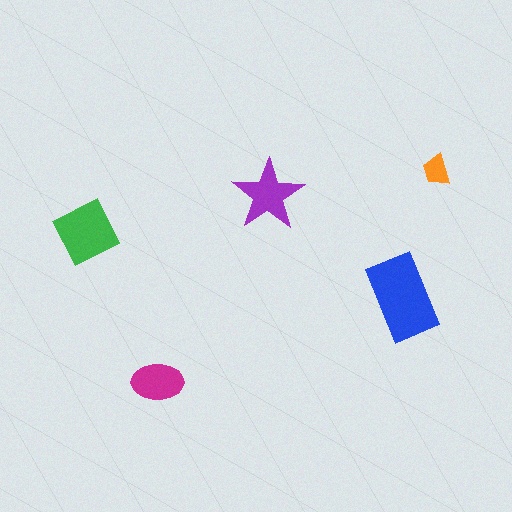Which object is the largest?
The blue rectangle.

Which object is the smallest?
The orange trapezoid.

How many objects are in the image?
There are 5 objects in the image.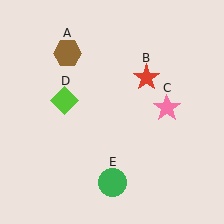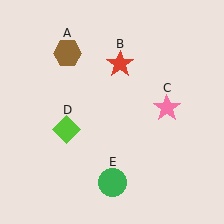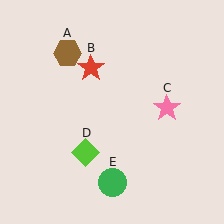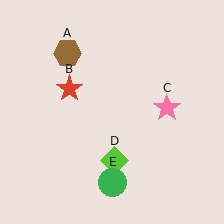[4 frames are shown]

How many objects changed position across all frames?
2 objects changed position: red star (object B), lime diamond (object D).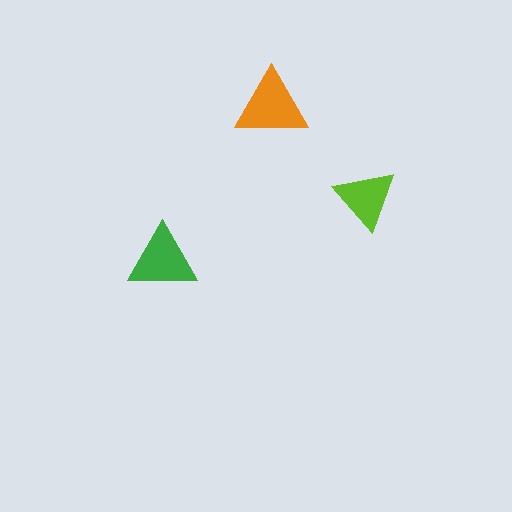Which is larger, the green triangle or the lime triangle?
The green one.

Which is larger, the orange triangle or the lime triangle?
The orange one.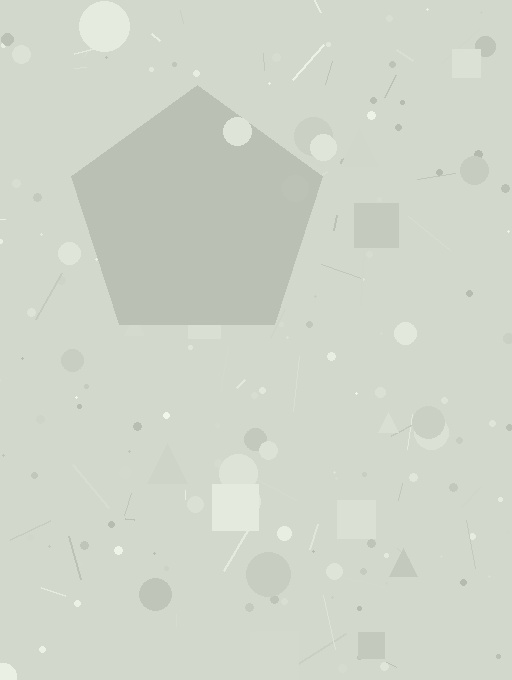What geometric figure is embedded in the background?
A pentagon is embedded in the background.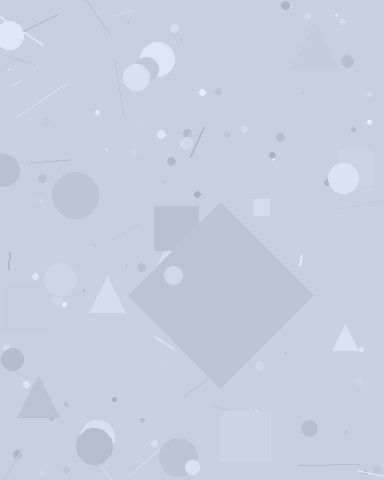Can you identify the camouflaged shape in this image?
The camouflaged shape is a diamond.